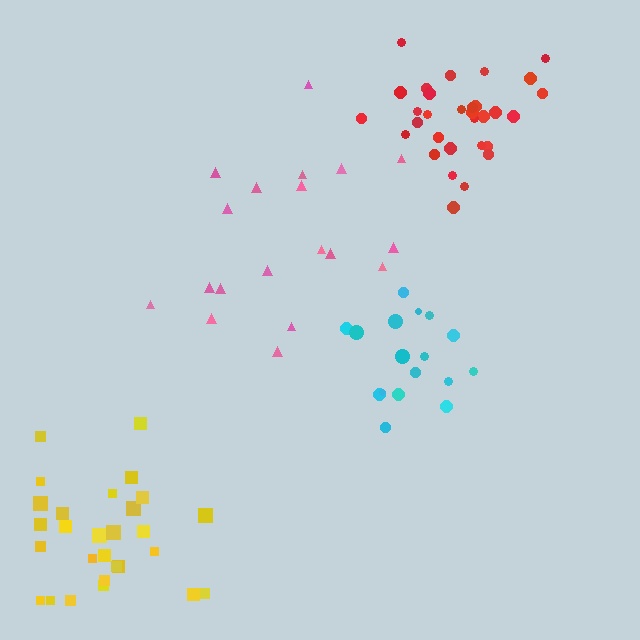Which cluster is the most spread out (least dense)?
Pink.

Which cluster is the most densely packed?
Red.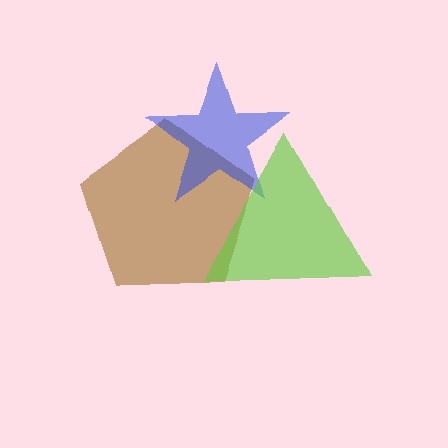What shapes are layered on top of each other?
The layered shapes are: a brown pentagon, a blue star, a lime triangle.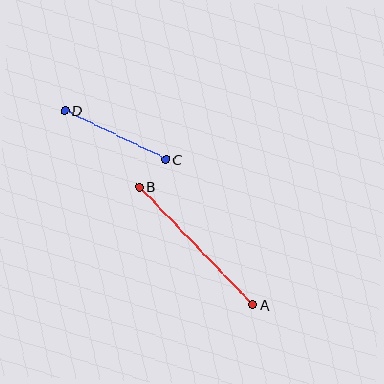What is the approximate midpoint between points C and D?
The midpoint is at approximately (115, 135) pixels.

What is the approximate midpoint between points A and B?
The midpoint is at approximately (196, 246) pixels.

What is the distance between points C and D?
The distance is approximately 112 pixels.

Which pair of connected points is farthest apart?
Points A and B are farthest apart.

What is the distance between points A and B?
The distance is approximately 164 pixels.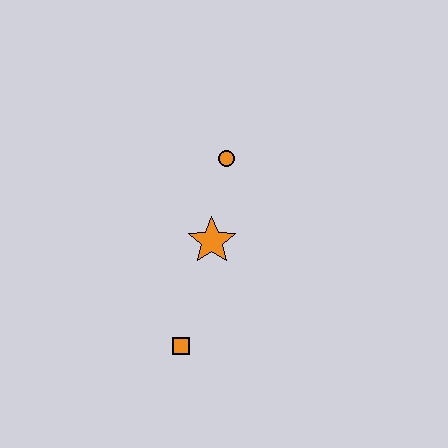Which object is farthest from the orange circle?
The orange square is farthest from the orange circle.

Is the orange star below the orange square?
No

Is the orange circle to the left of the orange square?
No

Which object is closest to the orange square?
The orange star is closest to the orange square.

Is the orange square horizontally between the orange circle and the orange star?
No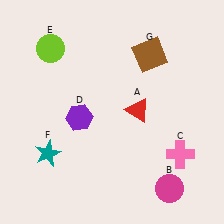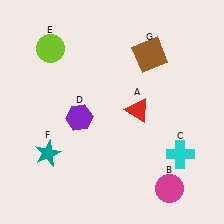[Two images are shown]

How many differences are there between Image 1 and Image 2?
There is 1 difference between the two images.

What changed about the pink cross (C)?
In Image 1, C is pink. In Image 2, it changed to cyan.